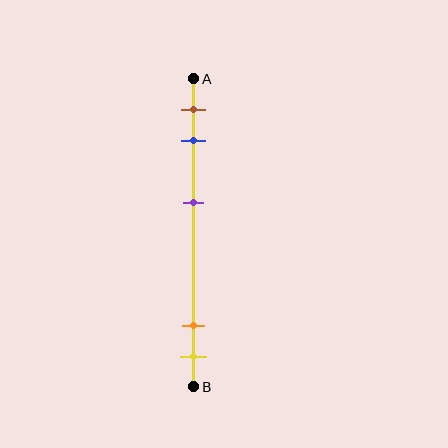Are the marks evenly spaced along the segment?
No, the marks are not evenly spaced.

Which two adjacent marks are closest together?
The orange and yellow marks are the closest adjacent pair.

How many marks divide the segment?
There are 5 marks dividing the segment.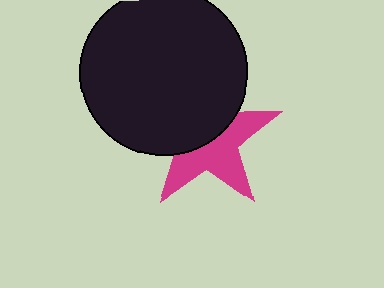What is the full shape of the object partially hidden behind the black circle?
The partially hidden object is a magenta star.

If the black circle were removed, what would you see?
You would see the complete magenta star.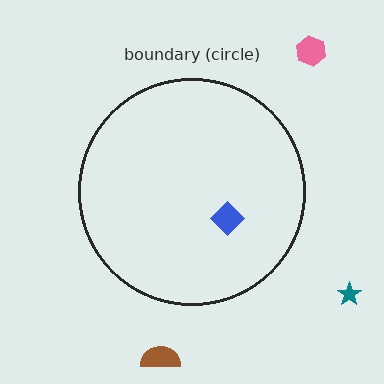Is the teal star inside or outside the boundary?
Outside.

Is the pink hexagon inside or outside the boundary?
Outside.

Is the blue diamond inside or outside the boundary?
Inside.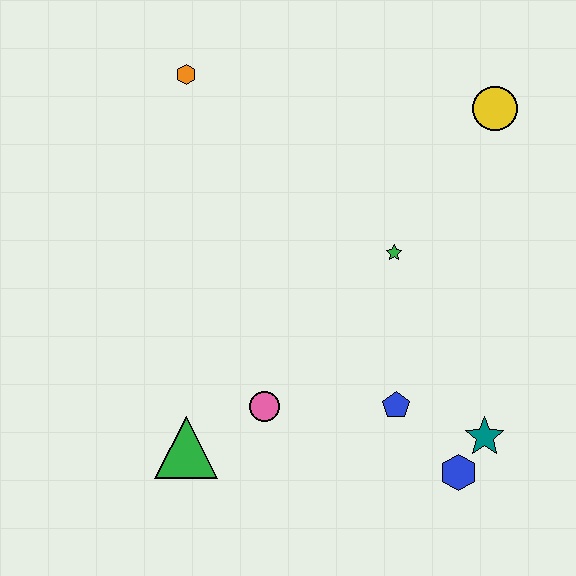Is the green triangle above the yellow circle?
No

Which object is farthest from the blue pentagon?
The orange hexagon is farthest from the blue pentagon.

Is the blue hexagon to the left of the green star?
No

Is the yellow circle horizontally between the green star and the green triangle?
No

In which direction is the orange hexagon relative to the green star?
The orange hexagon is to the left of the green star.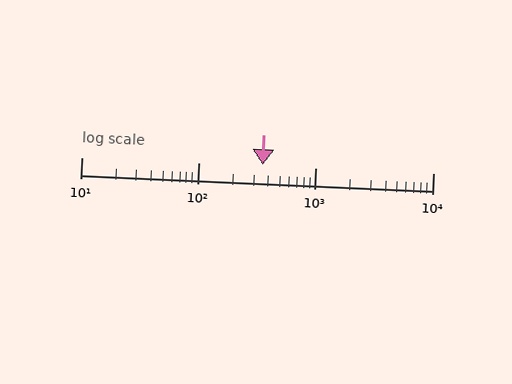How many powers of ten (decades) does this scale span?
The scale spans 3 decades, from 10 to 10000.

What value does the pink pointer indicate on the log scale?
The pointer indicates approximately 350.